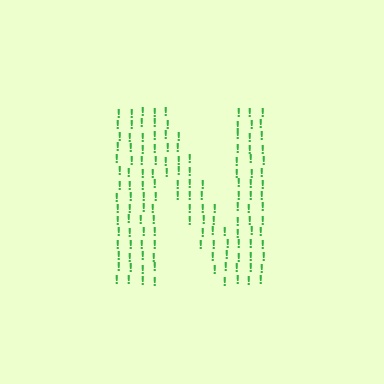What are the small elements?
The small elements are exclamation marks.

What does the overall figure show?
The overall figure shows the letter N.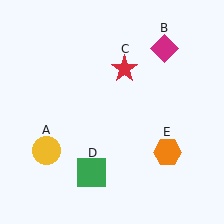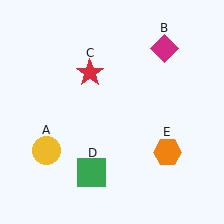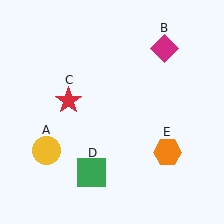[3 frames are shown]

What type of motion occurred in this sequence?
The red star (object C) rotated counterclockwise around the center of the scene.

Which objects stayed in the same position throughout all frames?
Yellow circle (object A) and magenta diamond (object B) and green square (object D) and orange hexagon (object E) remained stationary.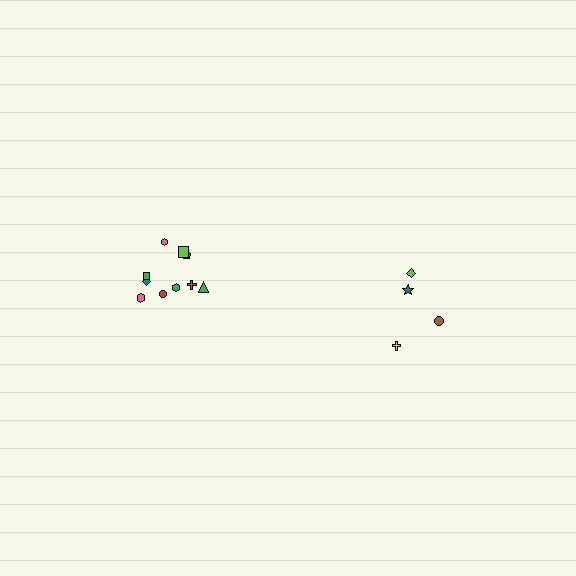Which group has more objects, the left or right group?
The left group.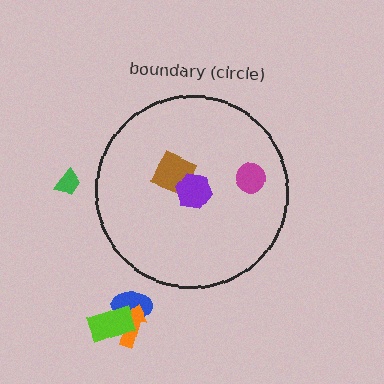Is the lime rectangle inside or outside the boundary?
Outside.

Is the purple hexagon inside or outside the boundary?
Inside.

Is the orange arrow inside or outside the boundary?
Outside.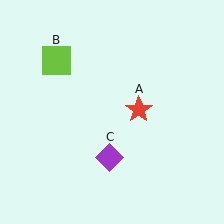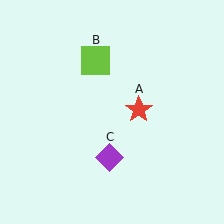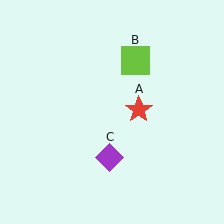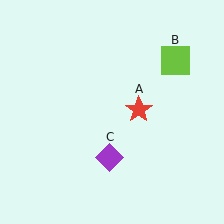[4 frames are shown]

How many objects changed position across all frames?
1 object changed position: lime square (object B).